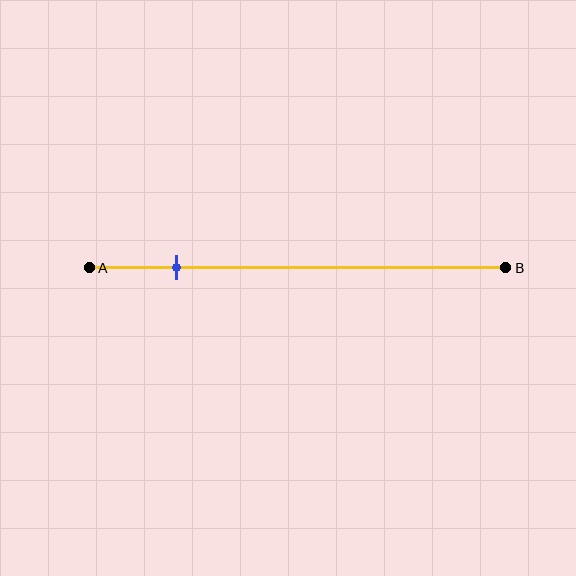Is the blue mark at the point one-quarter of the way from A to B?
No, the mark is at about 20% from A, not at the 25% one-quarter point.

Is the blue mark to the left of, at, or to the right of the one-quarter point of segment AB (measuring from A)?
The blue mark is to the left of the one-quarter point of segment AB.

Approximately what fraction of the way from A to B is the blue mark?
The blue mark is approximately 20% of the way from A to B.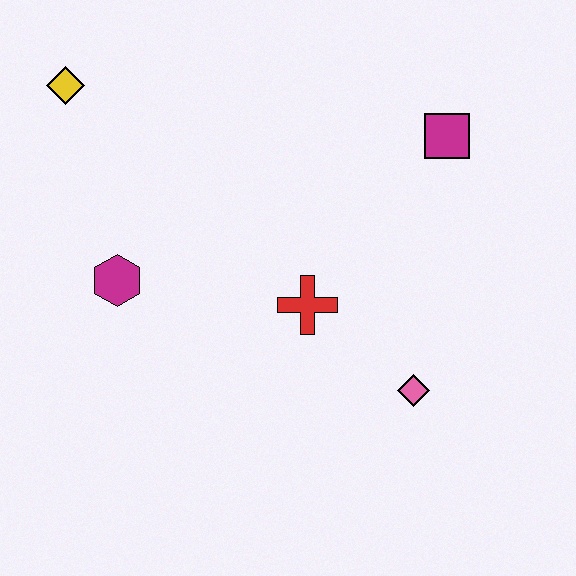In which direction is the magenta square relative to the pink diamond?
The magenta square is above the pink diamond.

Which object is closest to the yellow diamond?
The magenta hexagon is closest to the yellow diamond.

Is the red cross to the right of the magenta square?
No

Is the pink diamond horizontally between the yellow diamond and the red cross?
No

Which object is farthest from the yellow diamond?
The pink diamond is farthest from the yellow diamond.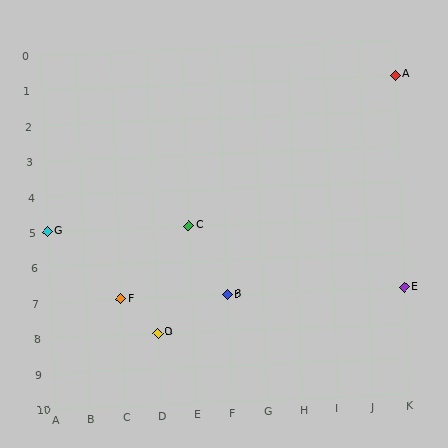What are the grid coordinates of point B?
Point B is at grid coordinates (F, 7).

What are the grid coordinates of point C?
Point C is at grid coordinates (E, 5).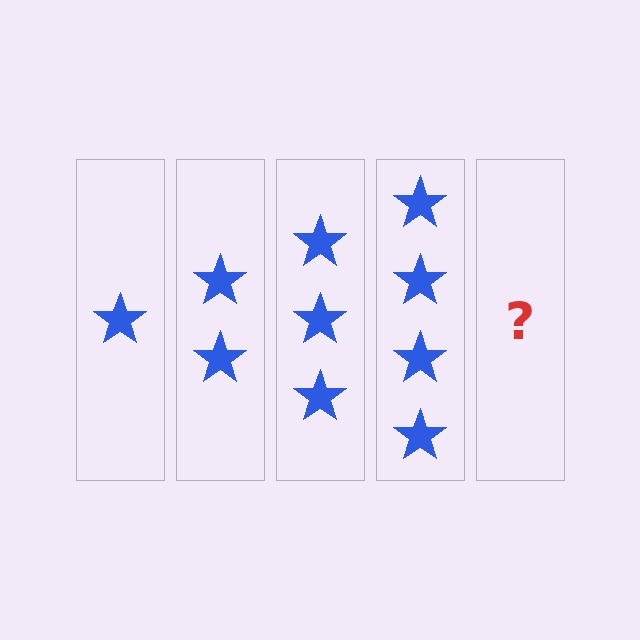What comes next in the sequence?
The next element should be 5 stars.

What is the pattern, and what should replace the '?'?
The pattern is that each step adds one more star. The '?' should be 5 stars.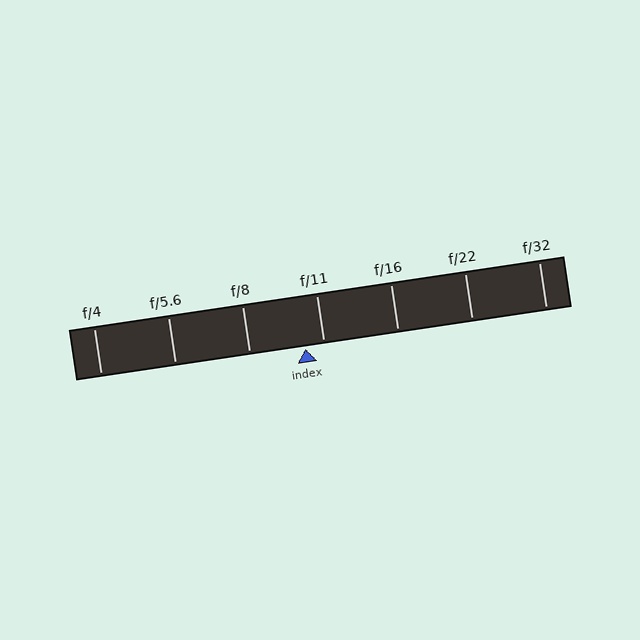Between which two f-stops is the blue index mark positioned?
The index mark is between f/8 and f/11.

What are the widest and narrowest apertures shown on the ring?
The widest aperture shown is f/4 and the narrowest is f/32.